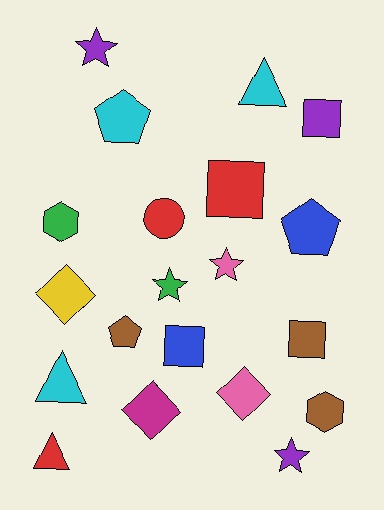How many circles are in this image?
There is 1 circle.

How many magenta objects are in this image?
There is 1 magenta object.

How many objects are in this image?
There are 20 objects.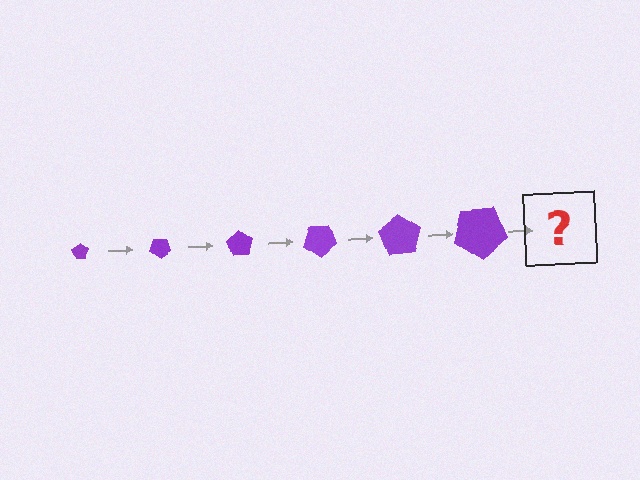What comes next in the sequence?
The next element should be a pentagon, larger than the previous one and rotated 210 degrees from the start.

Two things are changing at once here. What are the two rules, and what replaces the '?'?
The two rules are that the pentagon grows larger each step and it rotates 35 degrees each step. The '?' should be a pentagon, larger than the previous one and rotated 210 degrees from the start.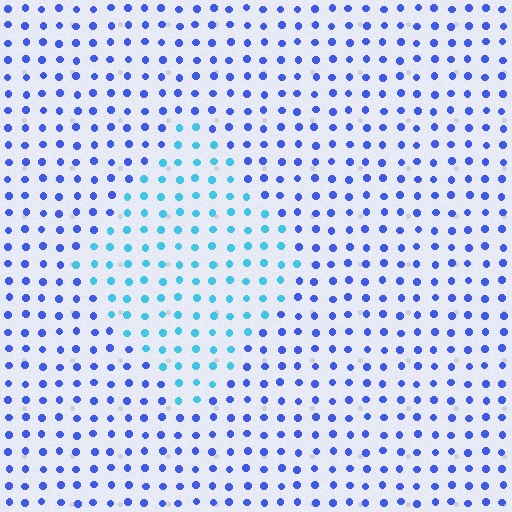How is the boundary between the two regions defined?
The boundary is defined purely by a slight shift in hue (about 40 degrees). Spacing, size, and orientation are identical on both sides.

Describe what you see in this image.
The image is filled with small blue elements in a uniform arrangement. A diamond-shaped region is visible where the elements are tinted to a slightly different hue, forming a subtle color boundary.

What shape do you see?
I see a diamond.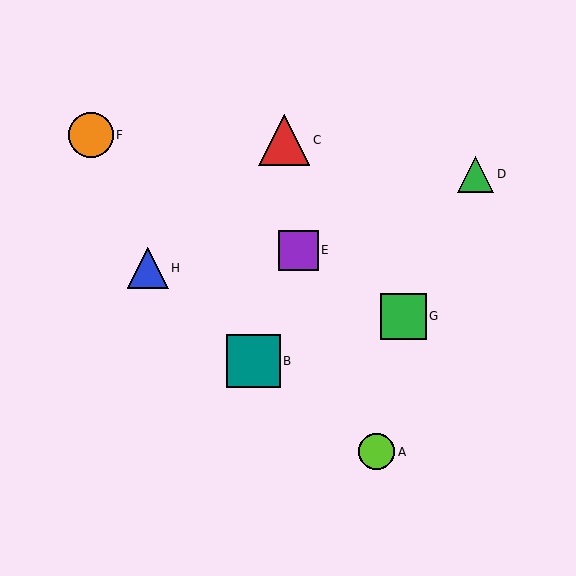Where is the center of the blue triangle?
The center of the blue triangle is at (148, 268).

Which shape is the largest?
The teal square (labeled B) is the largest.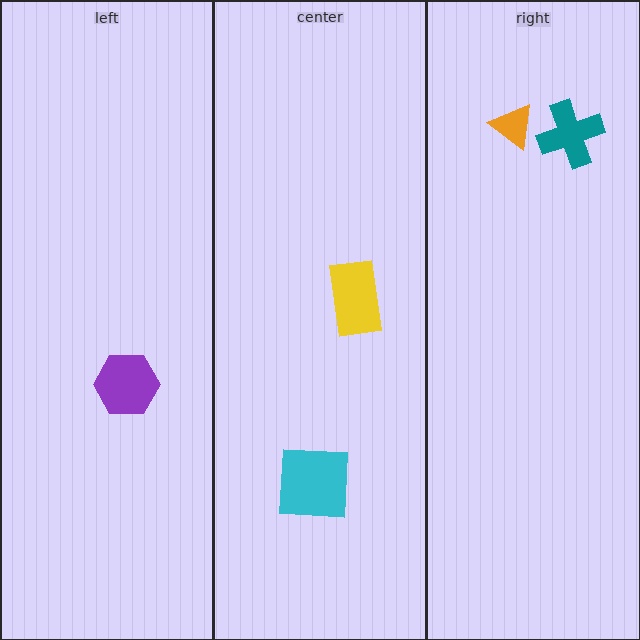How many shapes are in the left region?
1.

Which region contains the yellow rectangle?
The center region.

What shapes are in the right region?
The orange triangle, the teal cross.